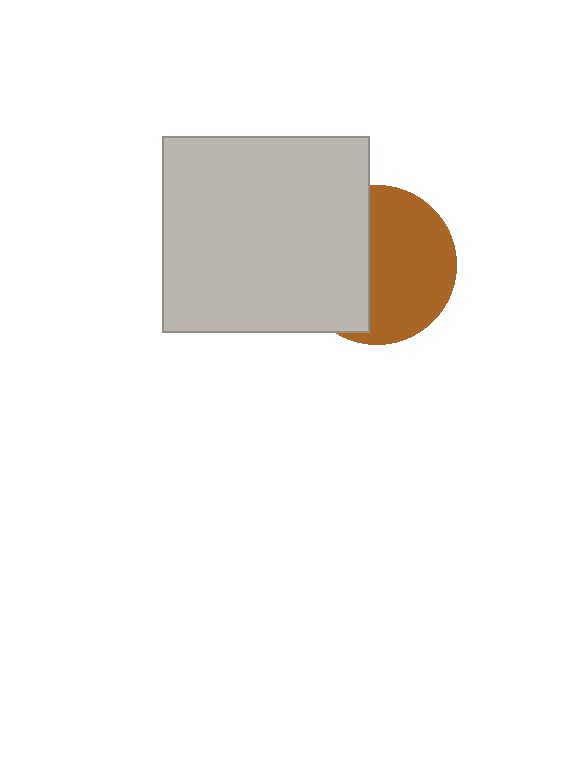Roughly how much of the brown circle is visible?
About half of it is visible (roughly 57%).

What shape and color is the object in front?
The object in front is a light gray rectangle.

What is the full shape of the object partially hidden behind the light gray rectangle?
The partially hidden object is a brown circle.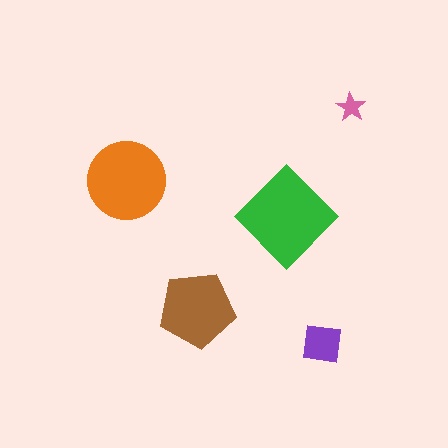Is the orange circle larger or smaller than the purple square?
Larger.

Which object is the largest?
The green diamond.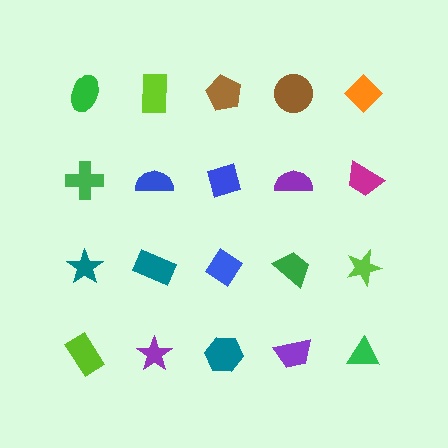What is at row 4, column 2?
A purple star.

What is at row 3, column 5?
A lime star.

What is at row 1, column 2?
A lime rectangle.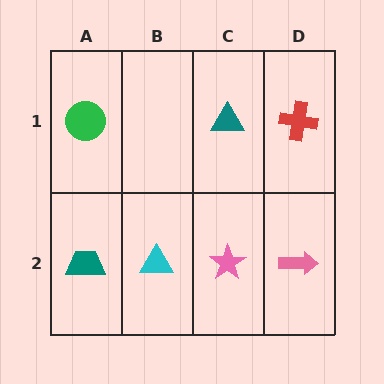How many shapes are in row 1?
3 shapes.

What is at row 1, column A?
A green circle.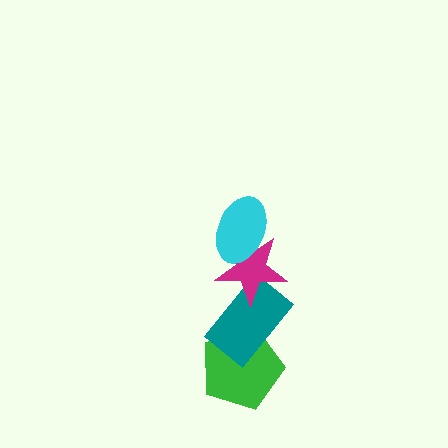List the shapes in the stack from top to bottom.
From top to bottom: the cyan ellipse, the magenta star, the teal rectangle, the green pentagon.